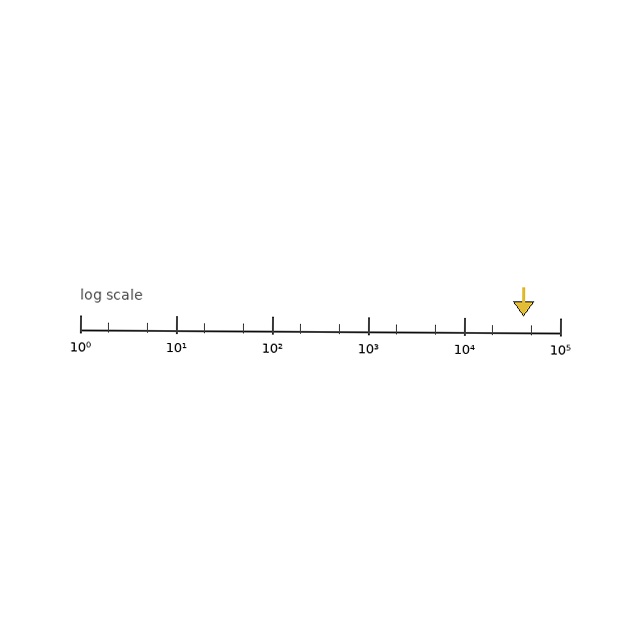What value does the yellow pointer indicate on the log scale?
The pointer indicates approximately 42000.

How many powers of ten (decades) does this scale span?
The scale spans 5 decades, from 1 to 100000.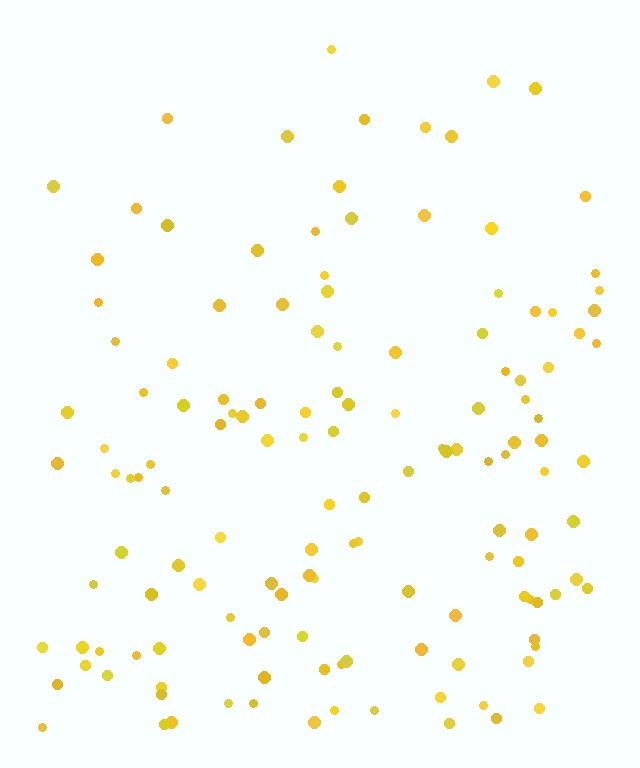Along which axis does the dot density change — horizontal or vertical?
Vertical.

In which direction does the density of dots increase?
From top to bottom, with the bottom side densest.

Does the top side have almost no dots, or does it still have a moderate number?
Still a moderate number, just noticeably fewer than the bottom.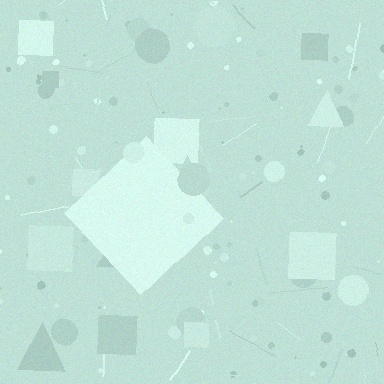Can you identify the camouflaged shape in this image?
The camouflaged shape is a diamond.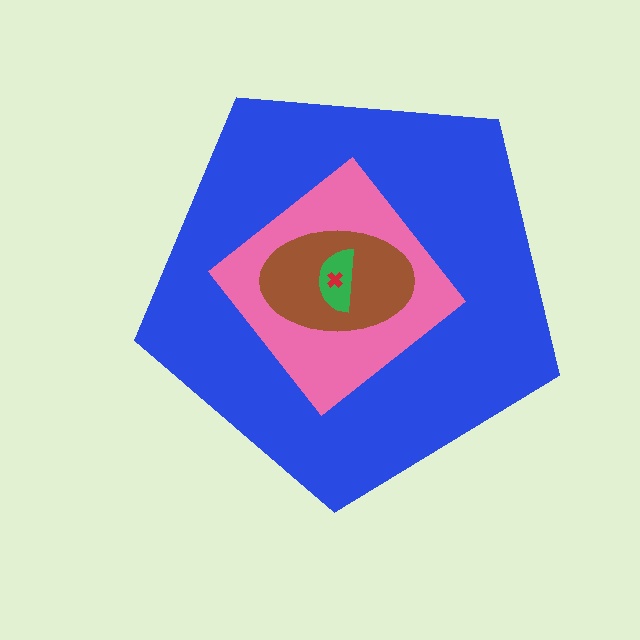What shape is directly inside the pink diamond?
The brown ellipse.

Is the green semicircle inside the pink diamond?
Yes.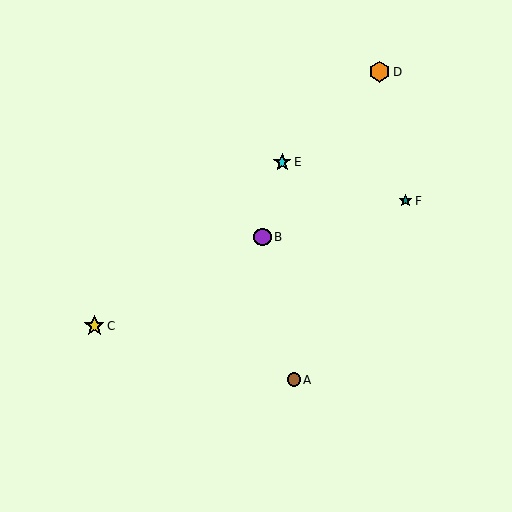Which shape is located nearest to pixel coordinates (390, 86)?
The orange hexagon (labeled D) at (379, 71) is nearest to that location.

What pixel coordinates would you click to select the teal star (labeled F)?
Click at (406, 200) to select the teal star F.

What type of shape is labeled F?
Shape F is a teal star.